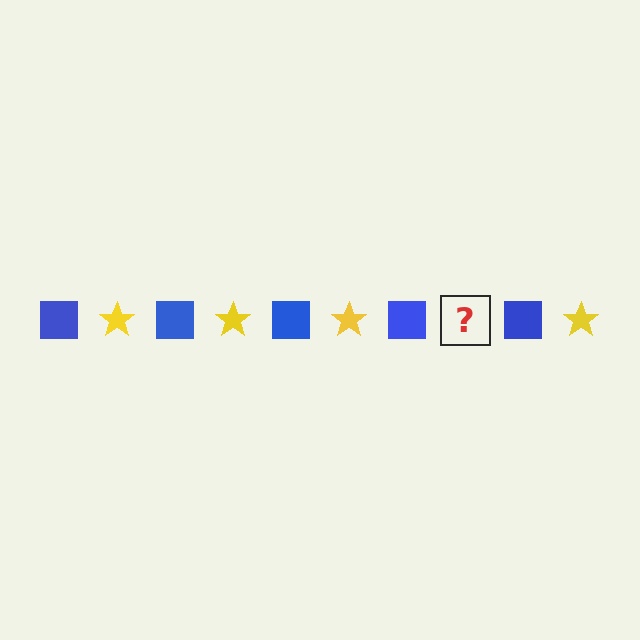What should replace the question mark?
The question mark should be replaced with a yellow star.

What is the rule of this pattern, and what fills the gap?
The rule is that the pattern alternates between blue square and yellow star. The gap should be filled with a yellow star.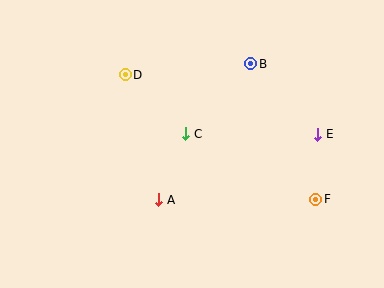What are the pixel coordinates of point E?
Point E is at (318, 134).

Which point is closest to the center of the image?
Point C at (186, 134) is closest to the center.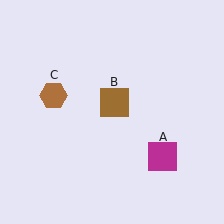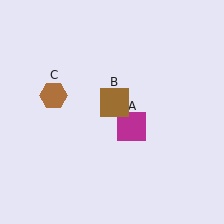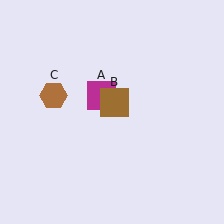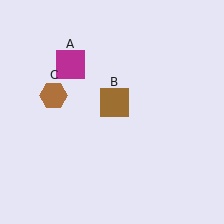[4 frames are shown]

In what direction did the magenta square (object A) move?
The magenta square (object A) moved up and to the left.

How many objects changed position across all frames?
1 object changed position: magenta square (object A).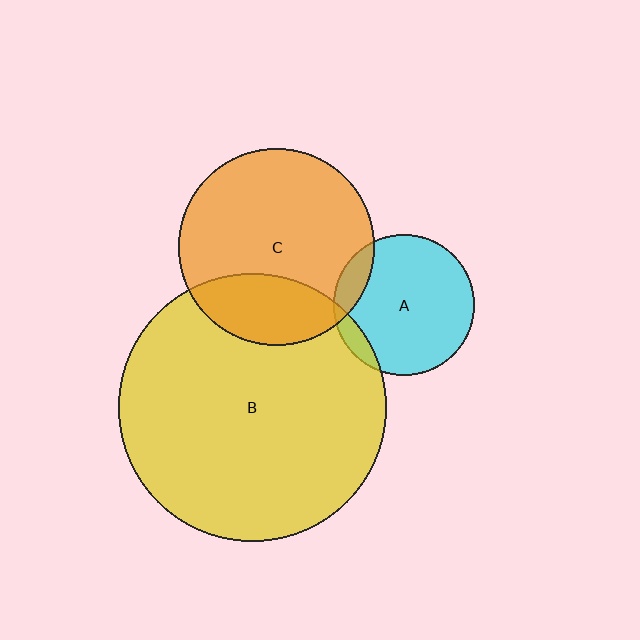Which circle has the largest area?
Circle B (yellow).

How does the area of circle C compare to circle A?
Approximately 1.9 times.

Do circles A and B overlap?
Yes.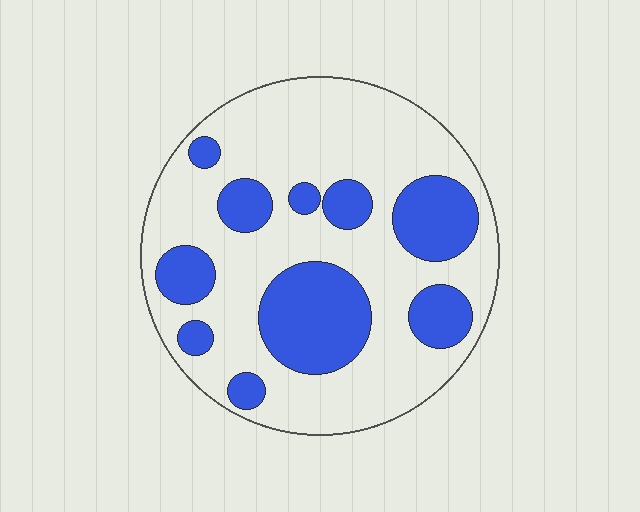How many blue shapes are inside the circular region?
10.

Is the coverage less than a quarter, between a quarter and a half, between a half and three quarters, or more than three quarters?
Between a quarter and a half.